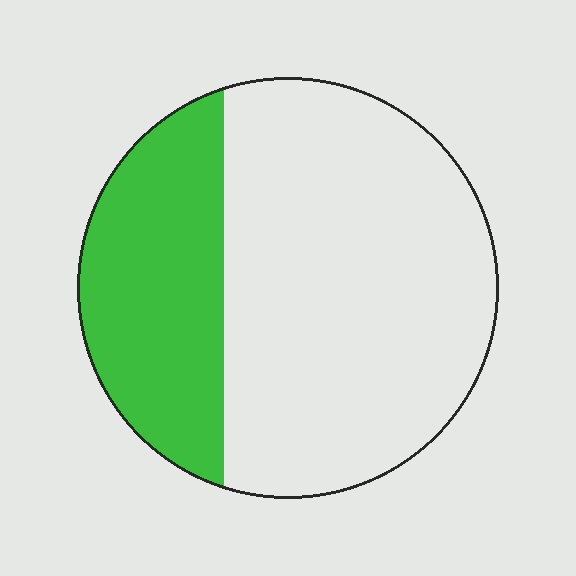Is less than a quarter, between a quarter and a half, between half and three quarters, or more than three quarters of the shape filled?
Between a quarter and a half.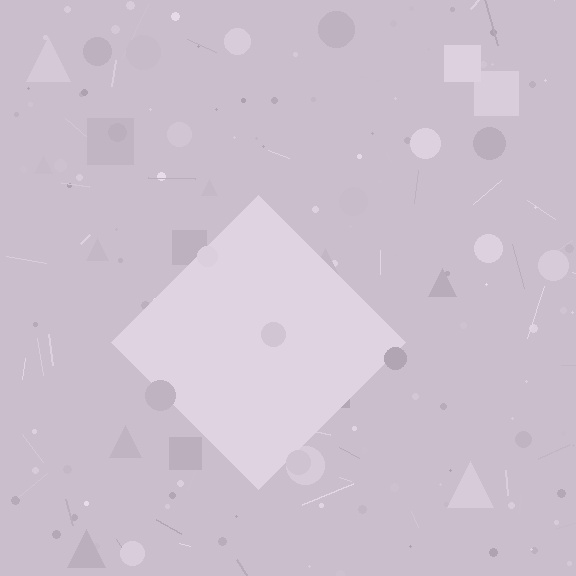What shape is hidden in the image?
A diamond is hidden in the image.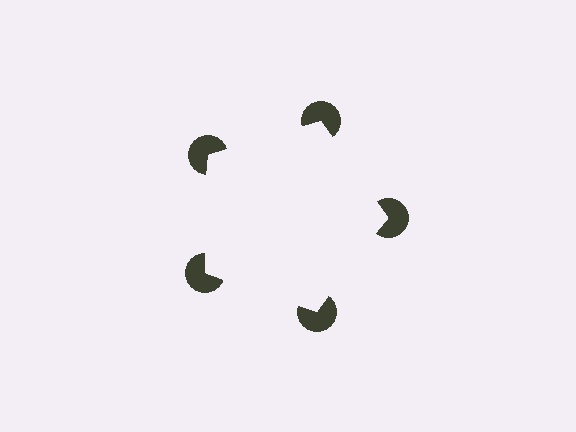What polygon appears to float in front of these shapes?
An illusory pentagon — its edges are inferred from the aligned wedge cuts in the pac-man discs, not physically drawn.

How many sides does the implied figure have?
5 sides.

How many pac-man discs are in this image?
There are 5 — one at each vertex of the illusory pentagon.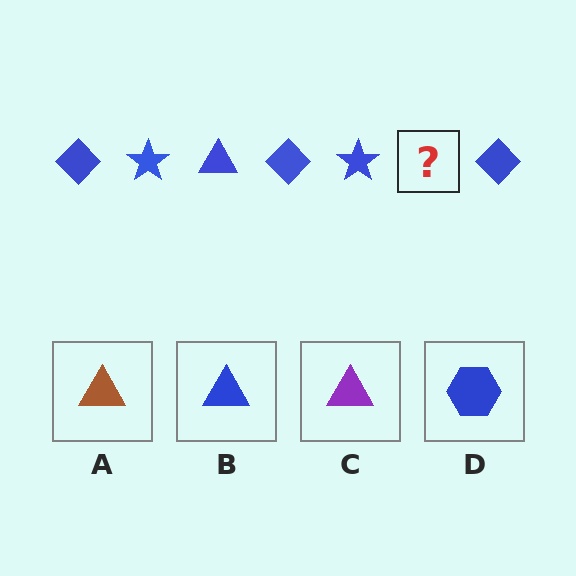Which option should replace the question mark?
Option B.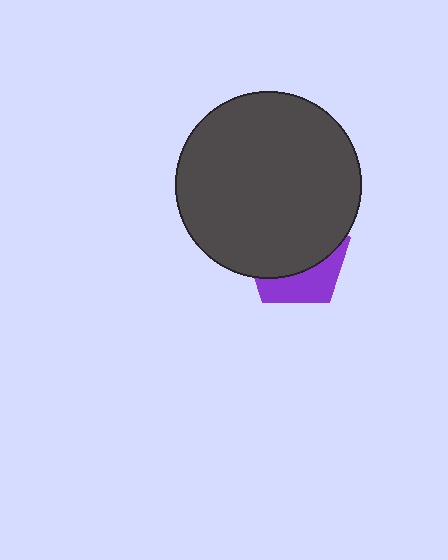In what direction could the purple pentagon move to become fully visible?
The purple pentagon could move down. That would shift it out from behind the dark gray circle entirely.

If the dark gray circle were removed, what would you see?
You would see the complete purple pentagon.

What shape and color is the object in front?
The object in front is a dark gray circle.